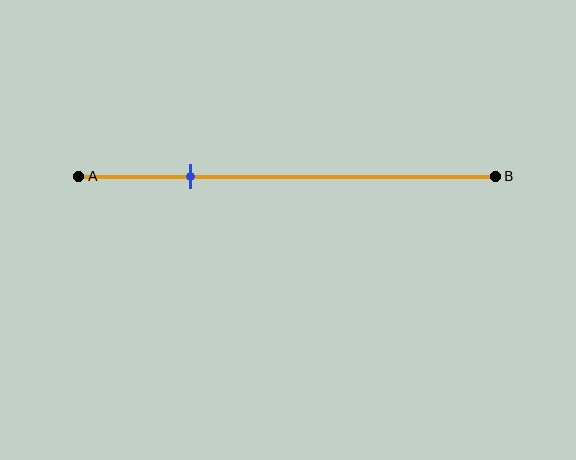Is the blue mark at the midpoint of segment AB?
No, the mark is at about 25% from A, not at the 50% midpoint.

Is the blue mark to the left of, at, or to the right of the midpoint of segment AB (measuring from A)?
The blue mark is to the left of the midpoint of segment AB.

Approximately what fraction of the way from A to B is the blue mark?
The blue mark is approximately 25% of the way from A to B.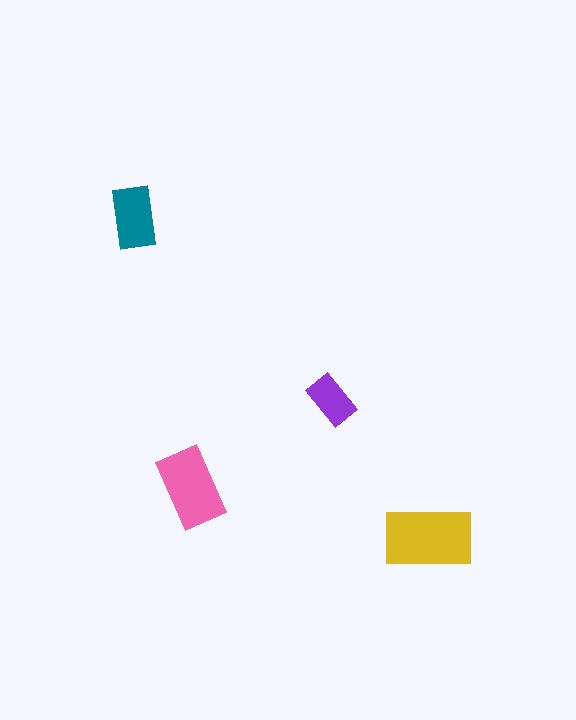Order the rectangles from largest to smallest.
the yellow one, the pink one, the teal one, the purple one.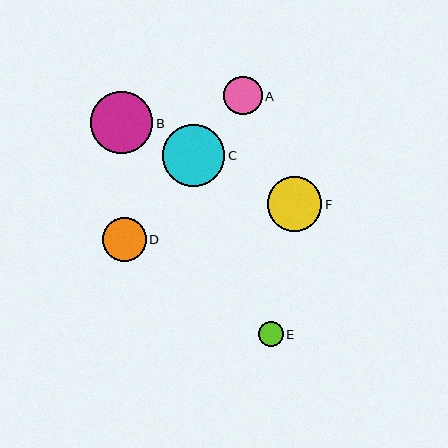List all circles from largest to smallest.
From largest to smallest: B, C, F, D, A, E.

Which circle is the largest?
Circle B is the largest with a size of approximately 62 pixels.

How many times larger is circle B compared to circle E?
Circle B is approximately 2.5 times the size of circle E.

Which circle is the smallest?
Circle E is the smallest with a size of approximately 25 pixels.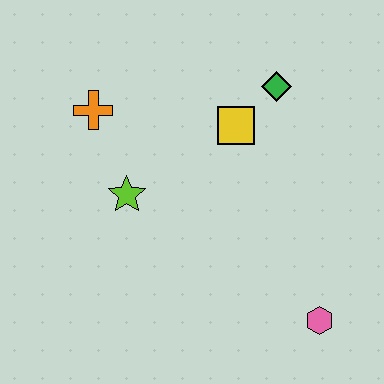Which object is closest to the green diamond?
The yellow square is closest to the green diamond.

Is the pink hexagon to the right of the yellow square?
Yes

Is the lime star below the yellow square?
Yes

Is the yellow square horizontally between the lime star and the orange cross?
No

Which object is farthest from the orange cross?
The pink hexagon is farthest from the orange cross.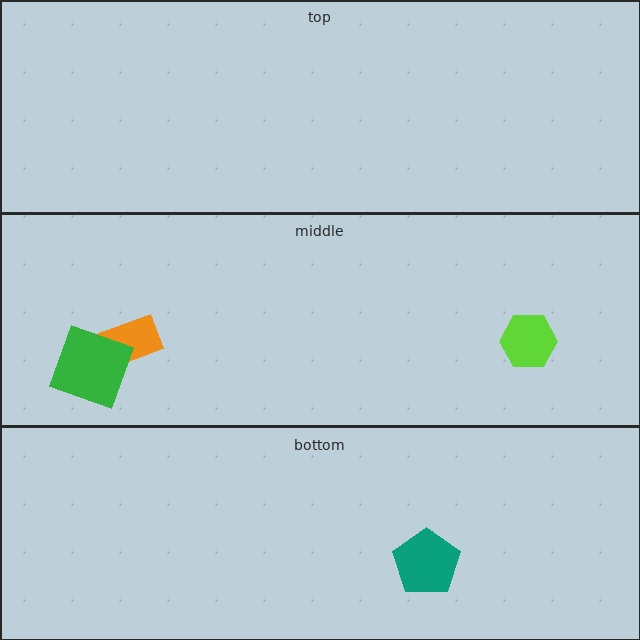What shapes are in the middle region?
The orange rectangle, the lime hexagon, the green square.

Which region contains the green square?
The middle region.